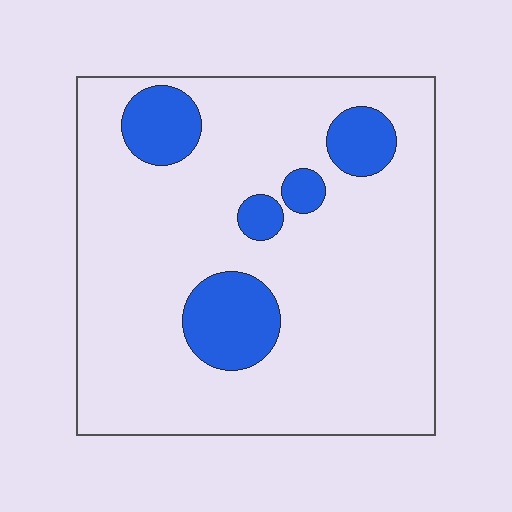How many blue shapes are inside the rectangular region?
5.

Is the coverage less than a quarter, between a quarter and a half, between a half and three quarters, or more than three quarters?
Less than a quarter.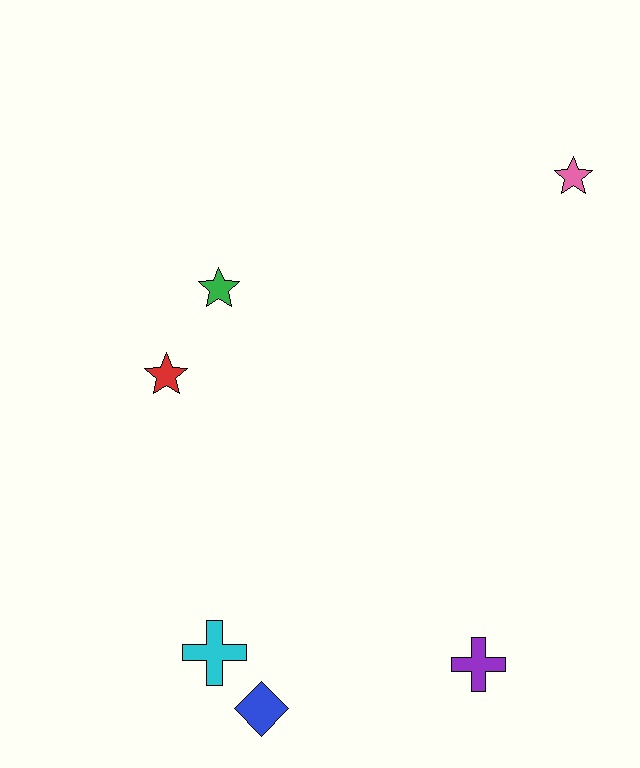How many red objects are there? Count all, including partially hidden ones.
There is 1 red object.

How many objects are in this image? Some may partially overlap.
There are 6 objects.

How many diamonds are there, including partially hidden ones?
There is 1 diamond.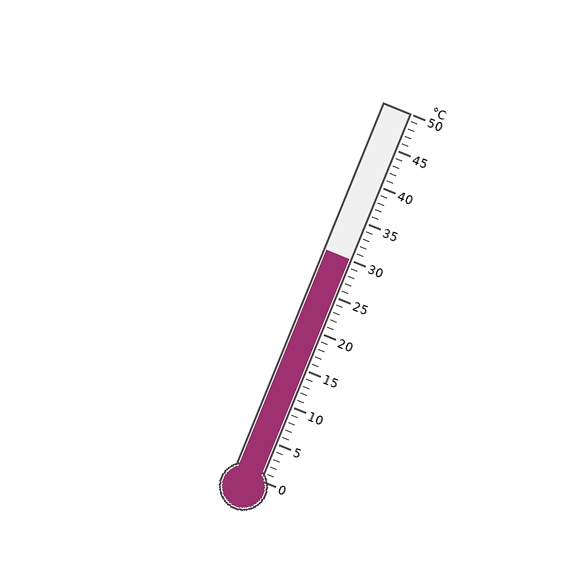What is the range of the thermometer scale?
The thermometer scale ranges from 0°C to 50°C.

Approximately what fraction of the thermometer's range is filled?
The thermometer is filled to approximately 60% of its range.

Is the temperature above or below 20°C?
The temperature is above 20°C.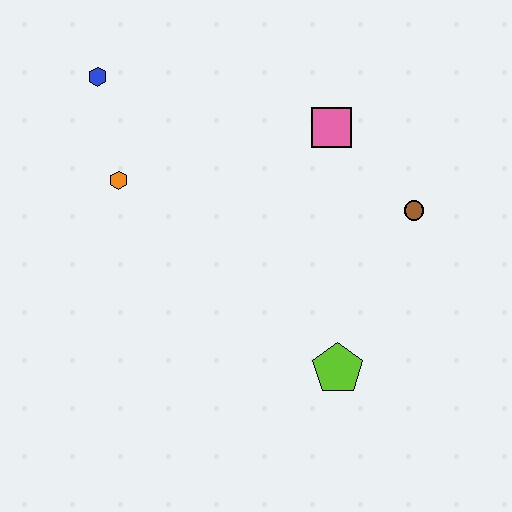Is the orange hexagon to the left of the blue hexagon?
No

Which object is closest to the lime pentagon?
The brown circle is closest to the lime pentagon.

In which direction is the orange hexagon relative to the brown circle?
The orange hexagon is to the left of the brown circle.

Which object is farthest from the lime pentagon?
The blue hexagon is farthest from the lime pentagon.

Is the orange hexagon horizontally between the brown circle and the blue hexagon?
Yes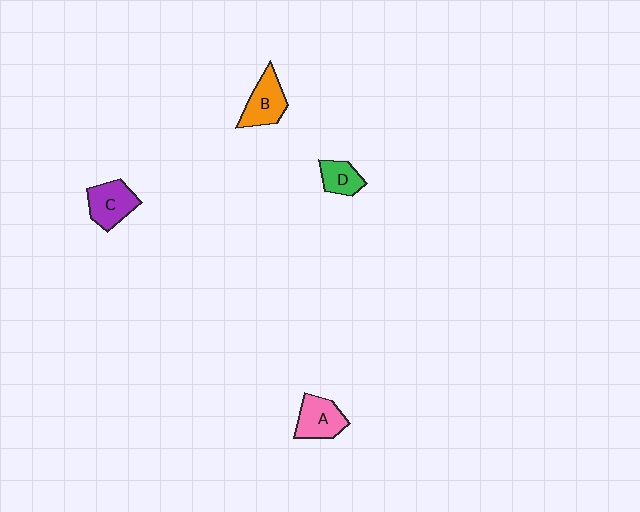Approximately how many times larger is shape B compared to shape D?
Approximately 1.5 times.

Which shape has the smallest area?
Shape D (green).